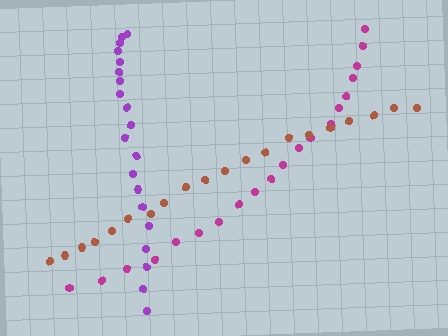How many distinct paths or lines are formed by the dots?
There are 3 distinct paths.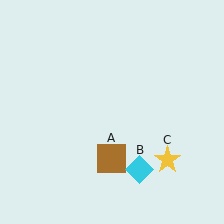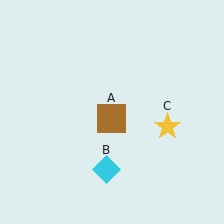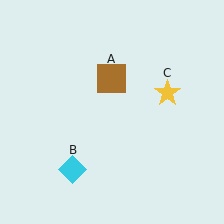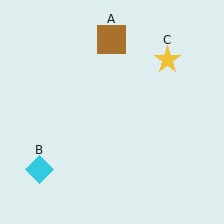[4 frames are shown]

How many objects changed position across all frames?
3 objects changed position: brown square (object A), cyan diamond (object B), yellow star (object C).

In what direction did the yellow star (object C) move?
The yellow star (object C) moved up.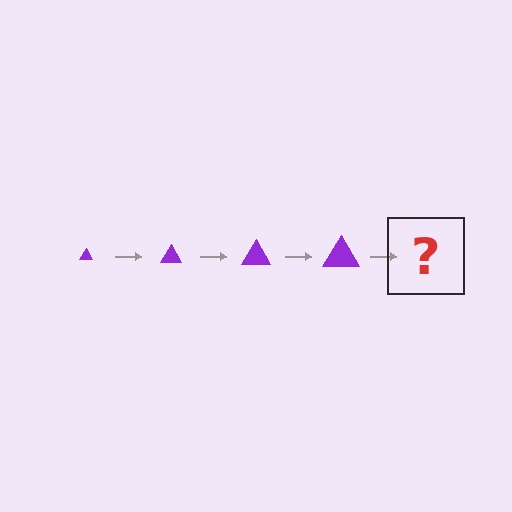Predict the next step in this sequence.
The next step is a purple triangle, larger than the previous one.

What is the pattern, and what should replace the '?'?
The pattern is that the triangle gets progressively larger each step. The '?' should be a purple triangle, larger than the previous one.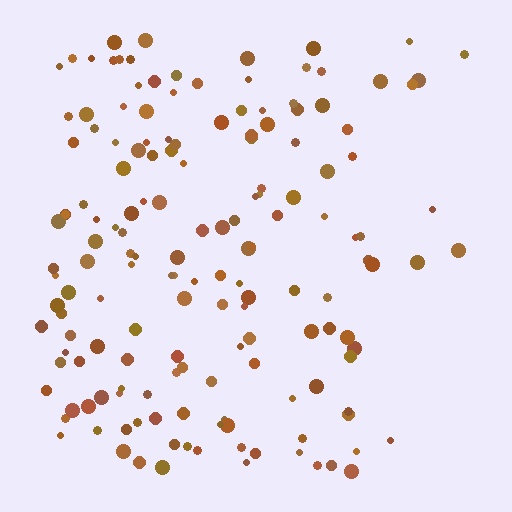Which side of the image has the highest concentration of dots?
The left.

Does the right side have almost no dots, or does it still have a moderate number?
Still a moderate number, just noticeably fewer than the left.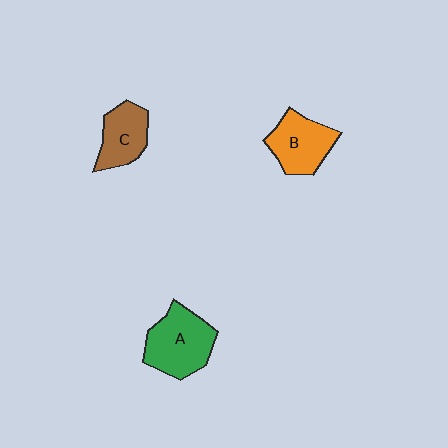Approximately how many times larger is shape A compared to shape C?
Approximately 1.4 times.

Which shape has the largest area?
Shape A (green).